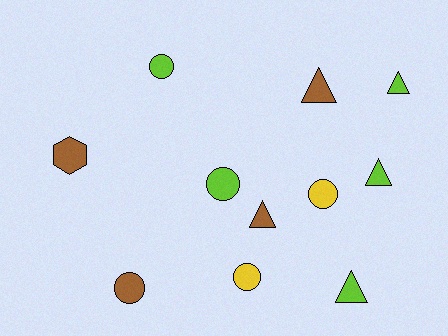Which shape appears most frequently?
Circle, with 5 objects.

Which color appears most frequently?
Lime, with 5 objects.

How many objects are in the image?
There are 11 objects.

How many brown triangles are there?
There are 2 brown triangles.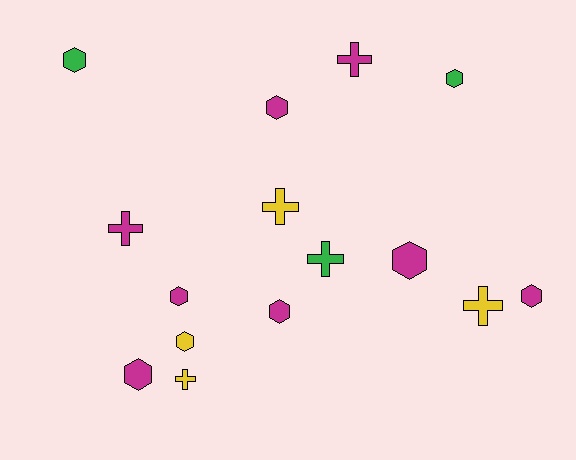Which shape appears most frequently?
Hexagon, with 9 objects.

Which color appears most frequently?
Magenta, with 8 objects.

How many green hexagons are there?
There are 2 green hexagons.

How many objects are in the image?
There are 15 objects.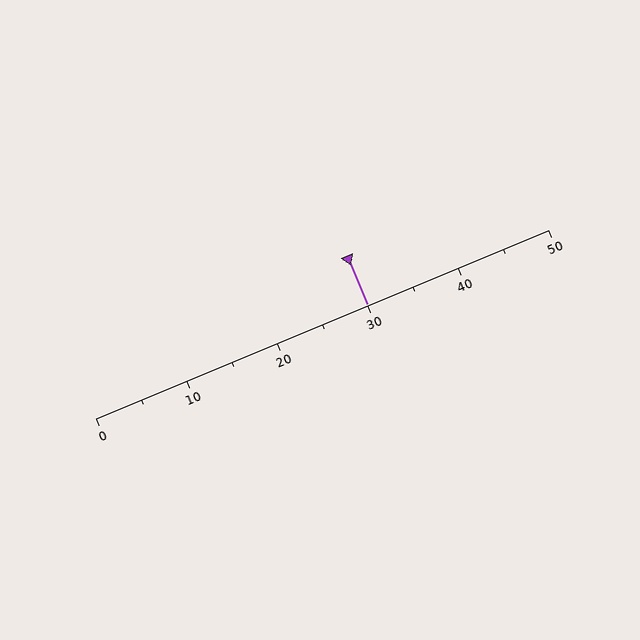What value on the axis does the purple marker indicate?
The marker indicates approximately 30.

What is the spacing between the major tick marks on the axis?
The major ticks are spaced 10 apart.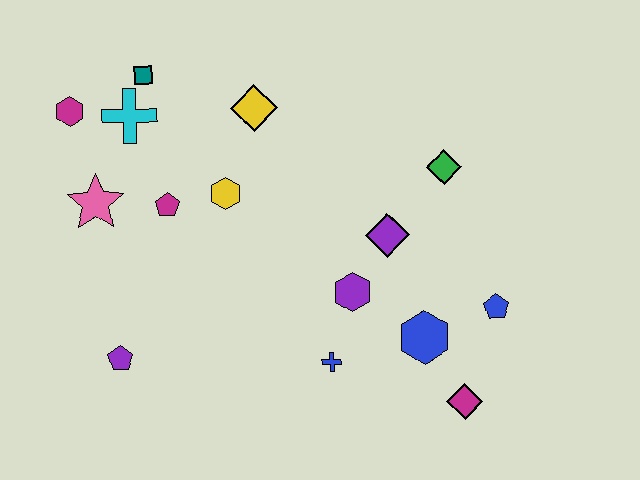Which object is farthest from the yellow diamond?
The magenta diamond is farthest from the yellow diamond.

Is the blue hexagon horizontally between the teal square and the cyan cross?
No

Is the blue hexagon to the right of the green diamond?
No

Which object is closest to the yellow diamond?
The yellow hexagon is closest to the yellow diamond.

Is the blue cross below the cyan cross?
Yes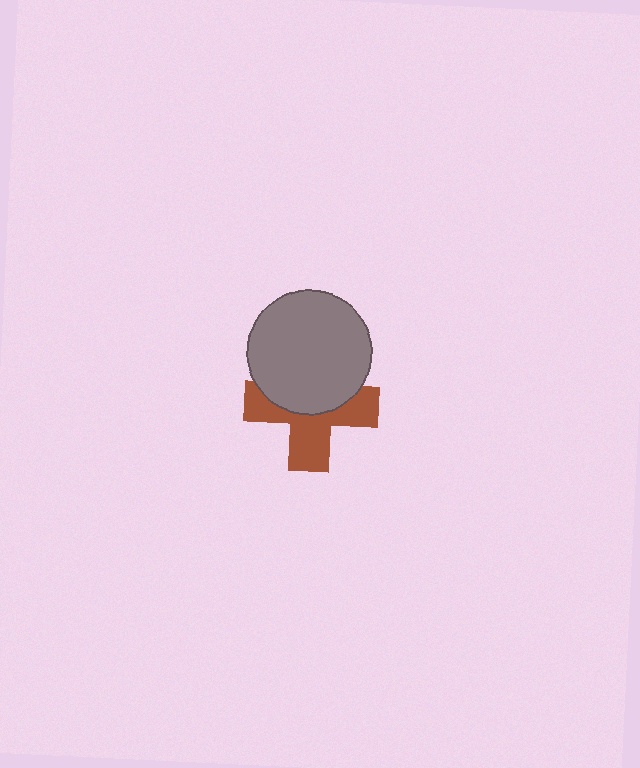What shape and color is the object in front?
The object in front is a gray circle.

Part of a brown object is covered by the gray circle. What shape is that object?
It is a cross.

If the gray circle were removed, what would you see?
You would see the complete brown cross.